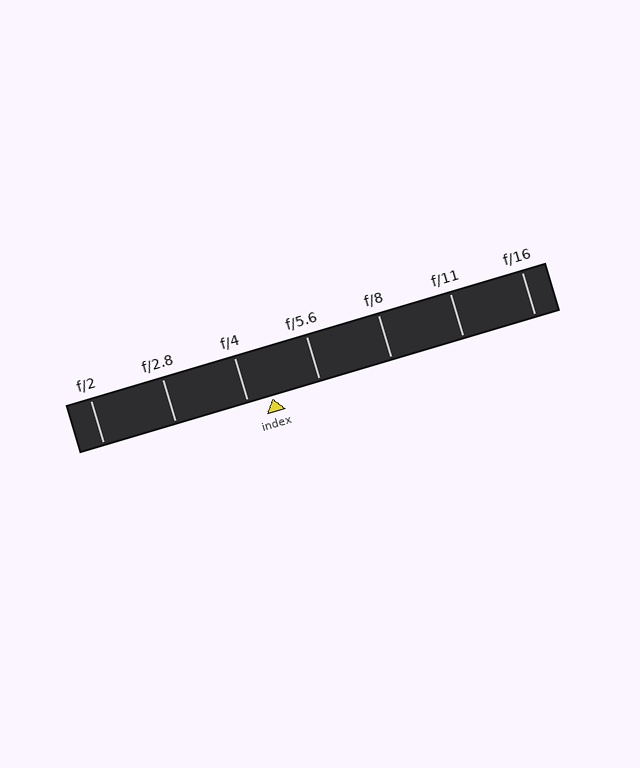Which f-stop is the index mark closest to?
The index mark is closest to f/4.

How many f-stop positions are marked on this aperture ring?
There are 7 f-stop positions marked.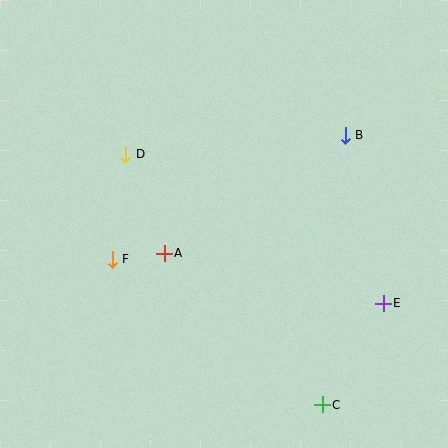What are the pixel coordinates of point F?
Point F is at (112, 259).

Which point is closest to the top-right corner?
Point B is closest to the top-right corner.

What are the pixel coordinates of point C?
Point C is at (322, 405).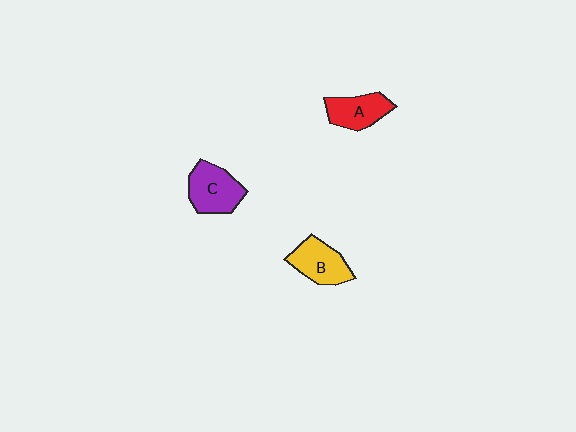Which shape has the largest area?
Shape C (purple).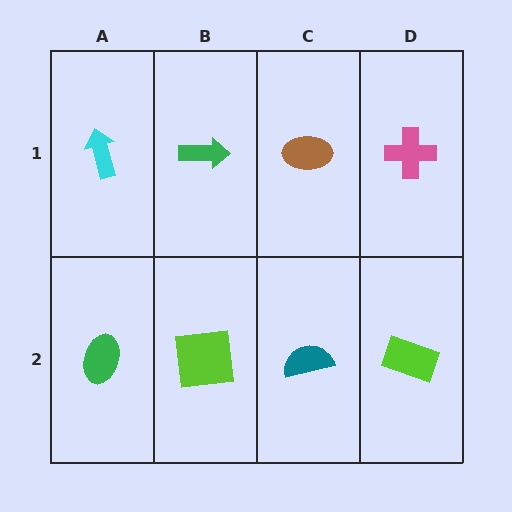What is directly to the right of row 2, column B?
A teal semicircle.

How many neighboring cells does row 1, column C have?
3.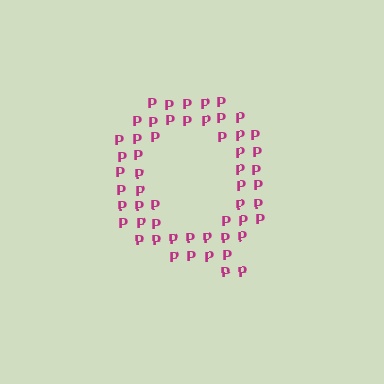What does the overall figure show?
The overall figure shows the letter Q.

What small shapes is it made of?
It is made of small letter P's.